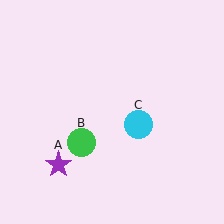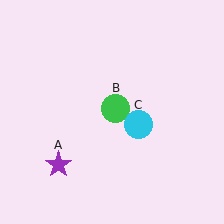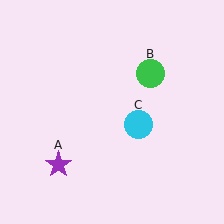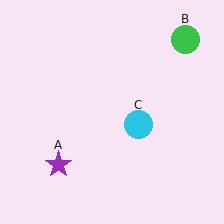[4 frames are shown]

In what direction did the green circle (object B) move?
The green circle (object B) moved up and to the right.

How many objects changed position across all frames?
1 object changed position: green circle (object B).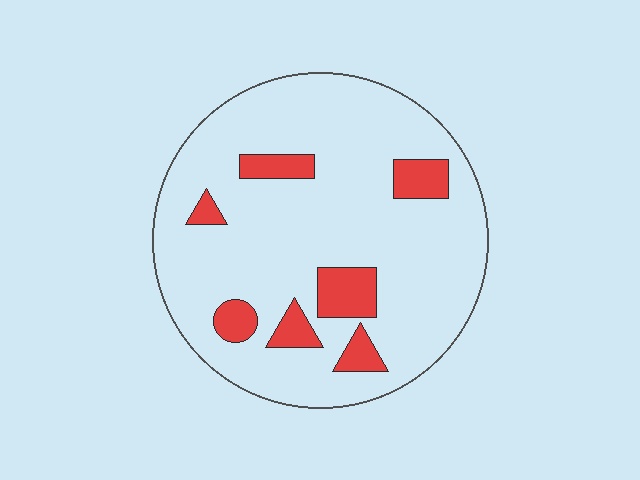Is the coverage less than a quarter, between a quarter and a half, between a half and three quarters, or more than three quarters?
Less than a quarter.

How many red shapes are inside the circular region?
7.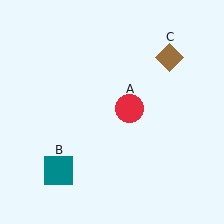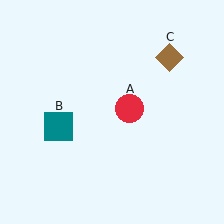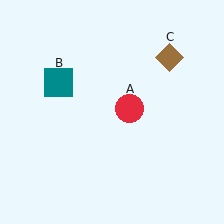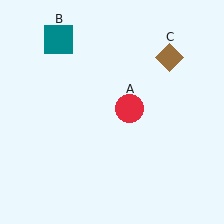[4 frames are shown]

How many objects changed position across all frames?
1 object changed position: teal square (object B).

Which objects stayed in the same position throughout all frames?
Red circle (object A) and brown diamond (object C) remained stationary.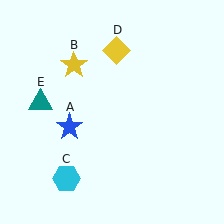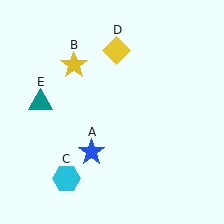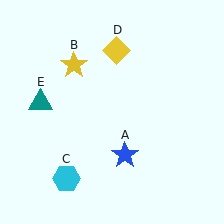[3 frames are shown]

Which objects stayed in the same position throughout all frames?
Yellow star (object B) and cyan hexagon (object C) and yellow diamond (object D) and teal triangle (object E) remained stationary.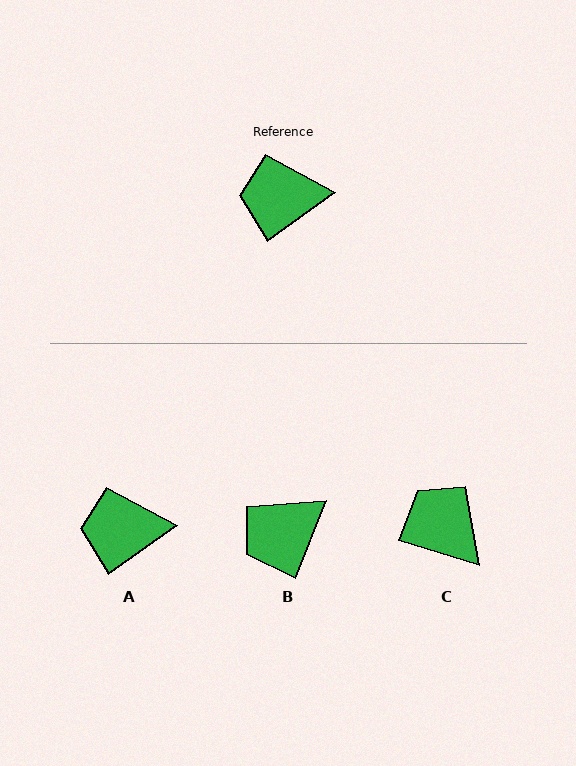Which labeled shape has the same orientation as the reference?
A.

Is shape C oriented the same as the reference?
No, it is off by about 52 degrees.